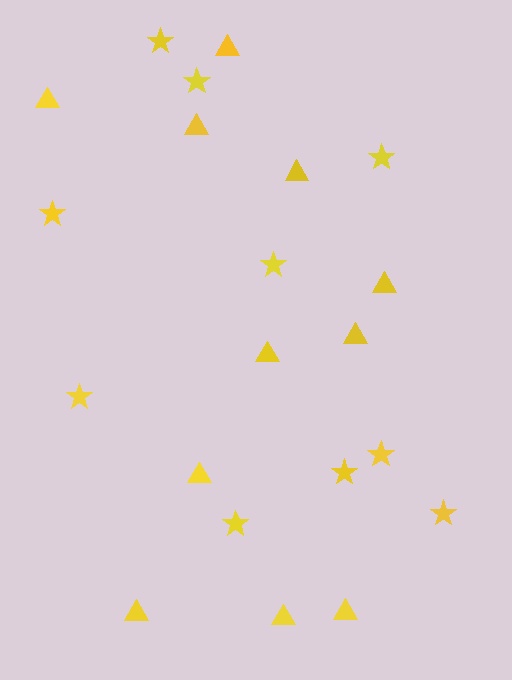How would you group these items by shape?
There are 2 groups: one group of stars (10) and one group of triangles (11).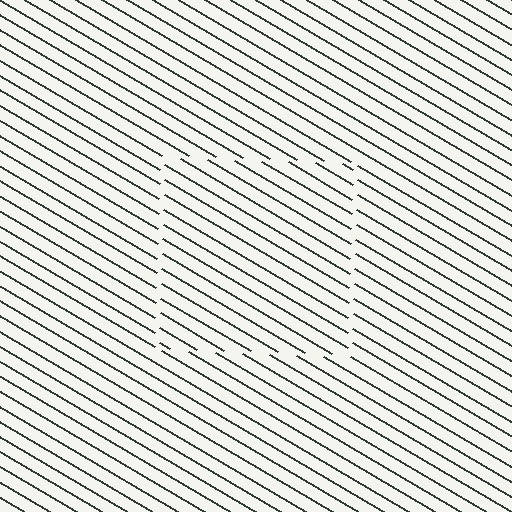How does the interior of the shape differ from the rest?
The interior of the shape contains the same grating, shifted by half a period — the contour is defined by the phase discontinuity where line-ends from the inner and outer gratings abut.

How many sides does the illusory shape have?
4 sides — the line-ends trace a square.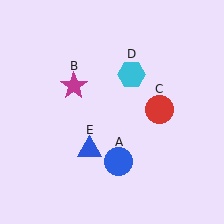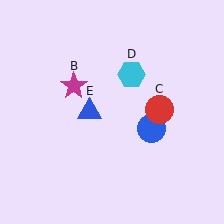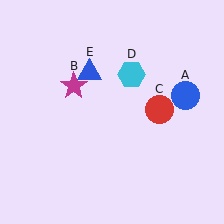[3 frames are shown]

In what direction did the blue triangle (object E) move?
The blue triangle (object E) moved up.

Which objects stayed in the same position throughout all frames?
Magenta star (object B) and red circle (object C) and cyan hexagon (object D) remained stationary.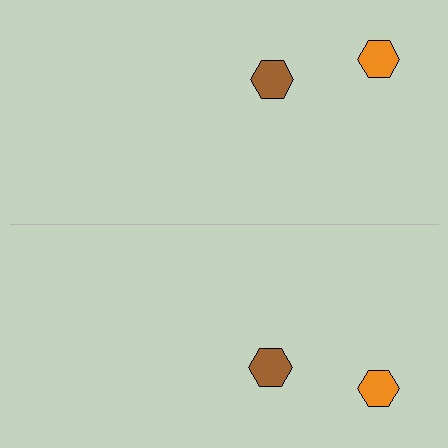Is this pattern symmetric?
Yes, this pattern has bilateral (reflection) symmetry.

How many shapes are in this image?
There are 4 shapes in this image.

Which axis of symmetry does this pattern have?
The pattern has a horizontal axis of symmetry running through the center of the image.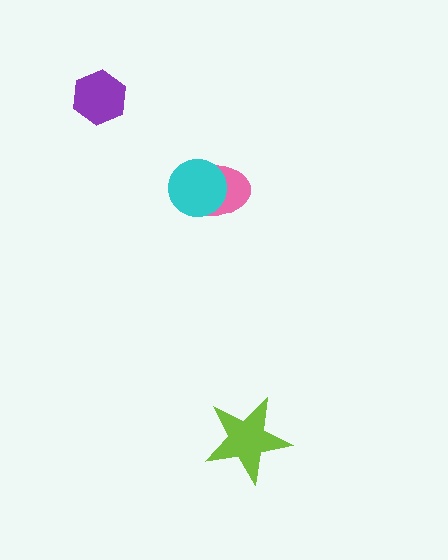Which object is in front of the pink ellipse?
The cyan circle is in front of the pink ellipse.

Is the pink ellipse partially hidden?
Yes, it is partially covered by another shape.